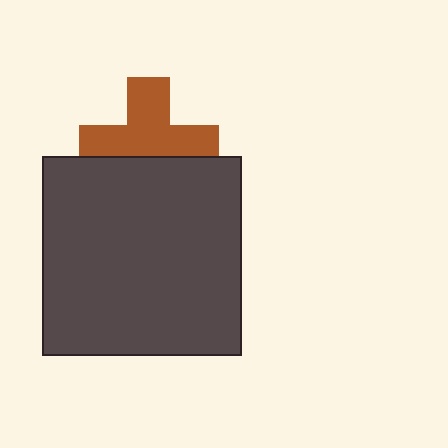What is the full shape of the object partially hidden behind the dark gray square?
The partially hidden object is a brown cross.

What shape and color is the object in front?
The object in front is a dark gray square.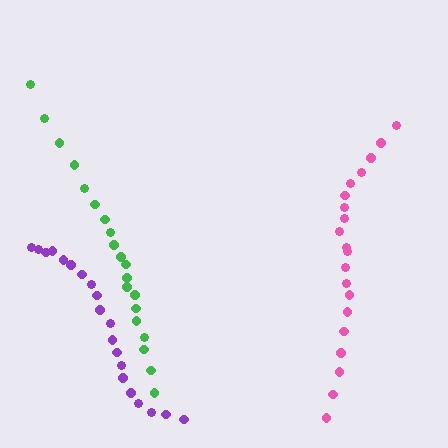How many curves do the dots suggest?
There are 3 distinct paths.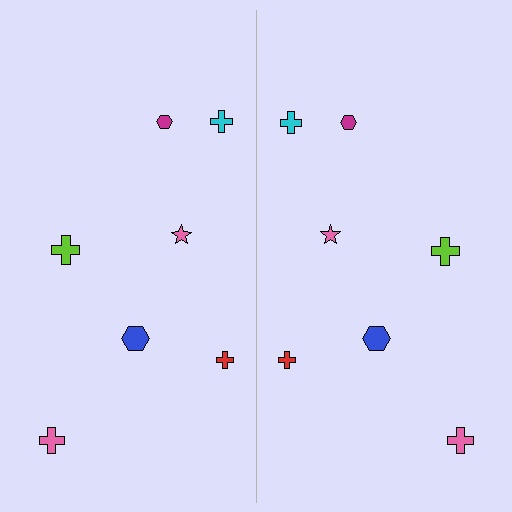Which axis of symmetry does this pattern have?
The pattern has a vertical axis of symmetry running through the center of the image.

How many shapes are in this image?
There are 14 shapes in this image.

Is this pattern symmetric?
Yes, this pattern has bilateral (reflection) symmetry.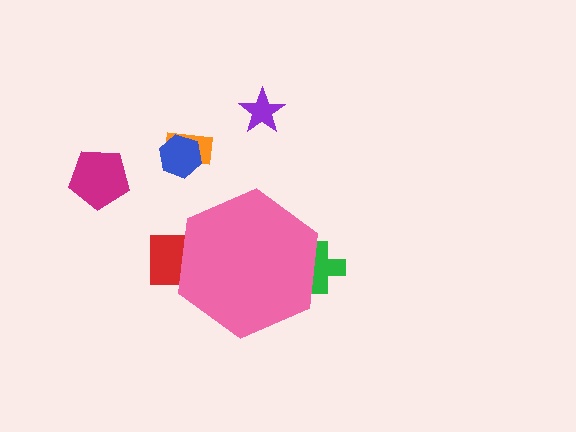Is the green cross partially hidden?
Yes, the green cross is partially hidden behind the pink hexagon.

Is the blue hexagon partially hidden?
No, the blue hexagon is fully visible.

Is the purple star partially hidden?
No, the purple star is fully visible.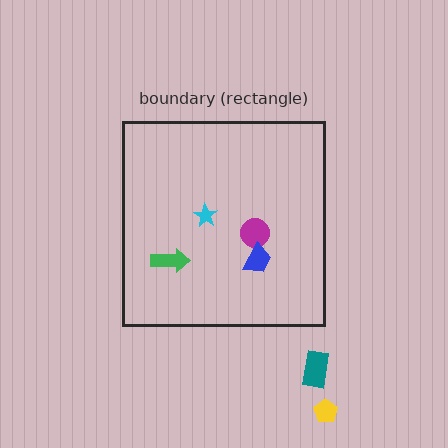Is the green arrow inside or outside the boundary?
Inside.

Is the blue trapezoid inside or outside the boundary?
Inside.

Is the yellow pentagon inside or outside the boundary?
Outside.